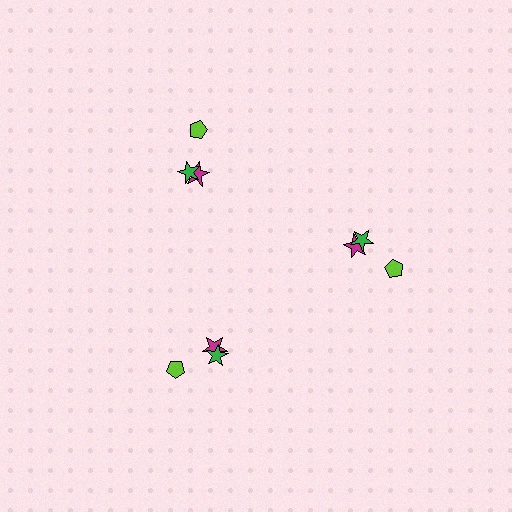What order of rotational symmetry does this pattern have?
This pattern has 3-fold rotational symmetry.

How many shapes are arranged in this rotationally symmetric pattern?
There are 9 shapes, arranged in 3 groups of 3.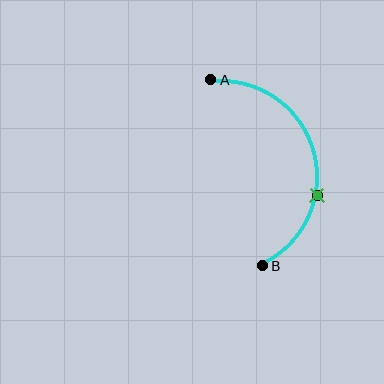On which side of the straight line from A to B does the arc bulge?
The arc bulges to the right of the straight line connecting A and B.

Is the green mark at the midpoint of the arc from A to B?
No. The green mark lies on the arc but is closer to endpoint B. The arc midpoint would be at the point on the curve equidistant along the arc from both A and B.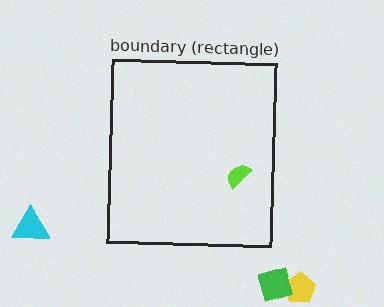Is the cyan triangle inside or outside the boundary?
Outside.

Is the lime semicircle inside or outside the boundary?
Inside.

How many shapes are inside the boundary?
1 inside, 3 outside.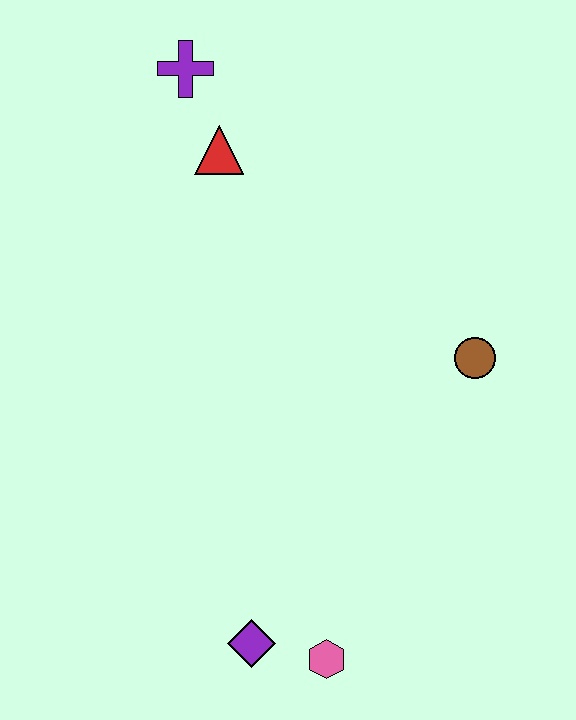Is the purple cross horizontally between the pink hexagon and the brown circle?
No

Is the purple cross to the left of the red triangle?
Yes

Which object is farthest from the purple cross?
The pink hexagon is farthest from the purple cross.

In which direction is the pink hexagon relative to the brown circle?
The pink hexagon is below the brown circle.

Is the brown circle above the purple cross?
No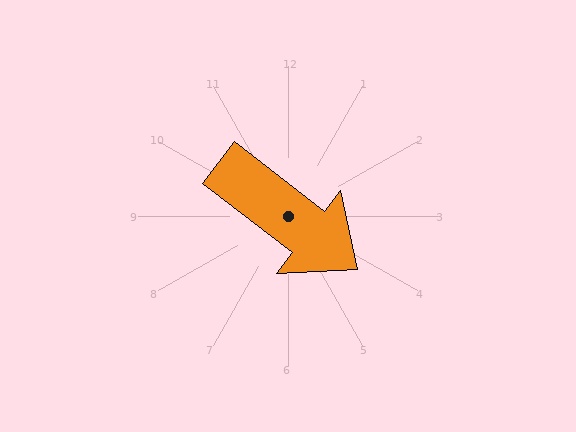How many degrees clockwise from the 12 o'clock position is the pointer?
Approximately 127 degrees.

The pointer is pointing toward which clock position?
Roughly 4 o'clock.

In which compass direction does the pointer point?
Southeast.